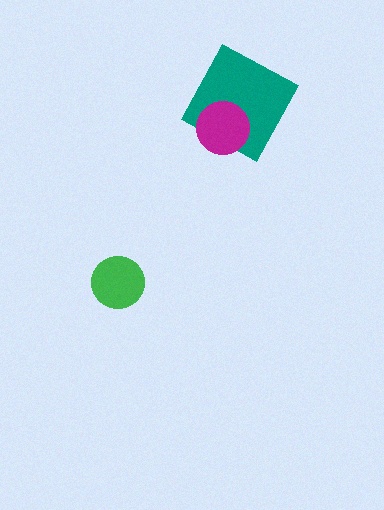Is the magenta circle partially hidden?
No, no other shape covers it.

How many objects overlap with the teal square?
1 object overlaps with the teal square.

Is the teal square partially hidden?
Yes, it is partially covered by another shape.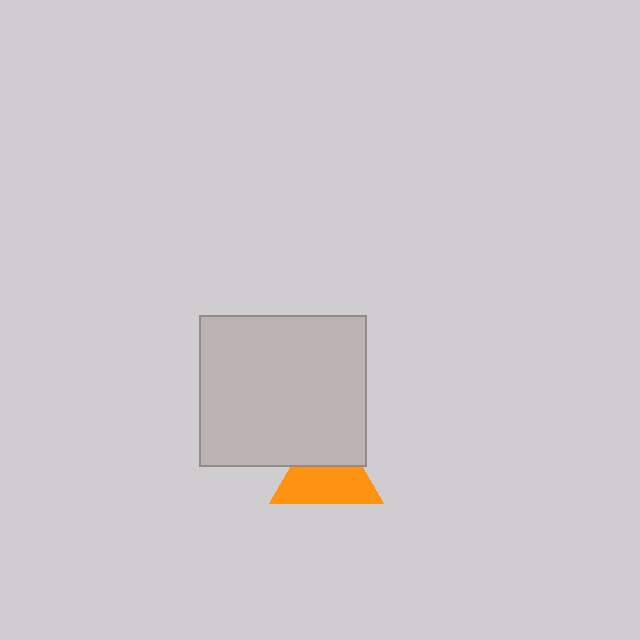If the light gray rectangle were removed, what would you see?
You would see the complete orange triangle.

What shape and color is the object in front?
The object in front is a light gray rectangle.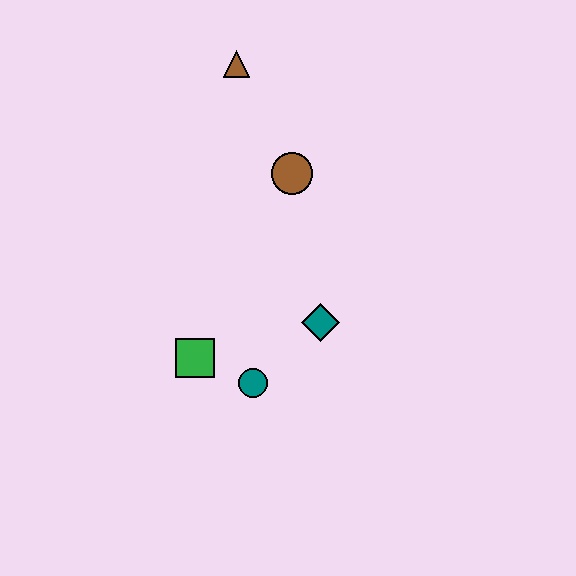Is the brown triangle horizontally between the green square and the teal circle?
Yes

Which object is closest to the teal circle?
The green square is closest to the teal circle.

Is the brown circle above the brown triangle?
No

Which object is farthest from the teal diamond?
The brown triangle is farthest from the teal diamond.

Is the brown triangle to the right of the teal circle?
No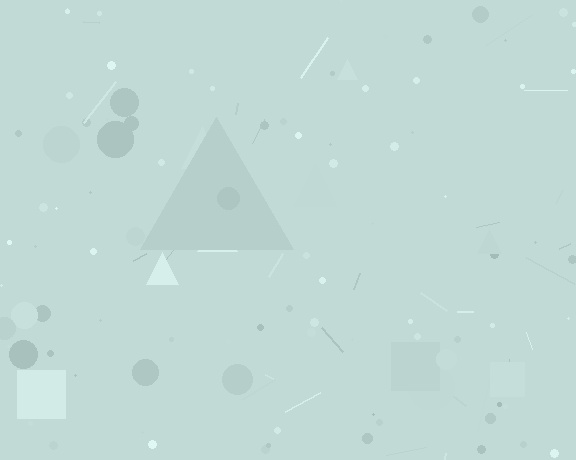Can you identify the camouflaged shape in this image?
The camouflaged shape is a triangle.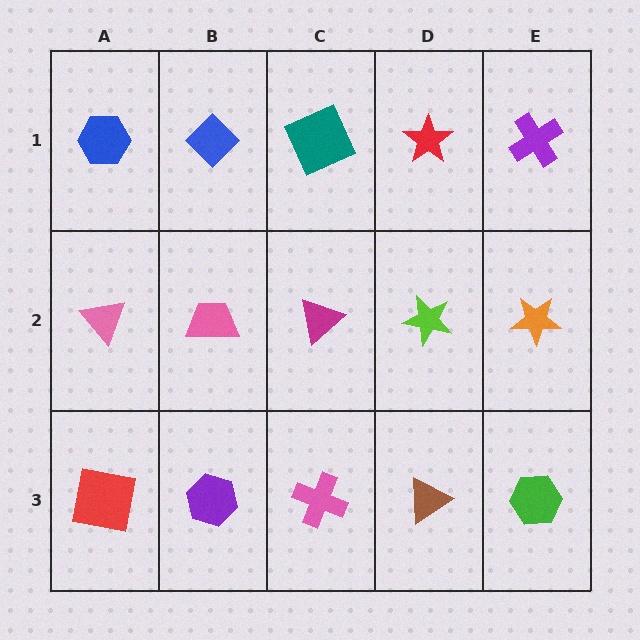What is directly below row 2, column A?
A red square.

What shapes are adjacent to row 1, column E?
An orange star (row 2, column E), a red star (row 1, column D).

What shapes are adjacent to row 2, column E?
A purple cross (row 1, column E), a green hexagon (row 3, column E), a lime star (row 2, column D).